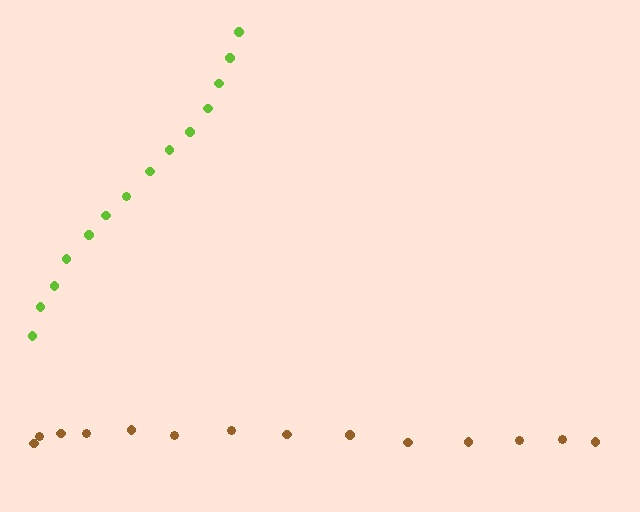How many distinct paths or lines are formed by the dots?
There are 2 distinct paths.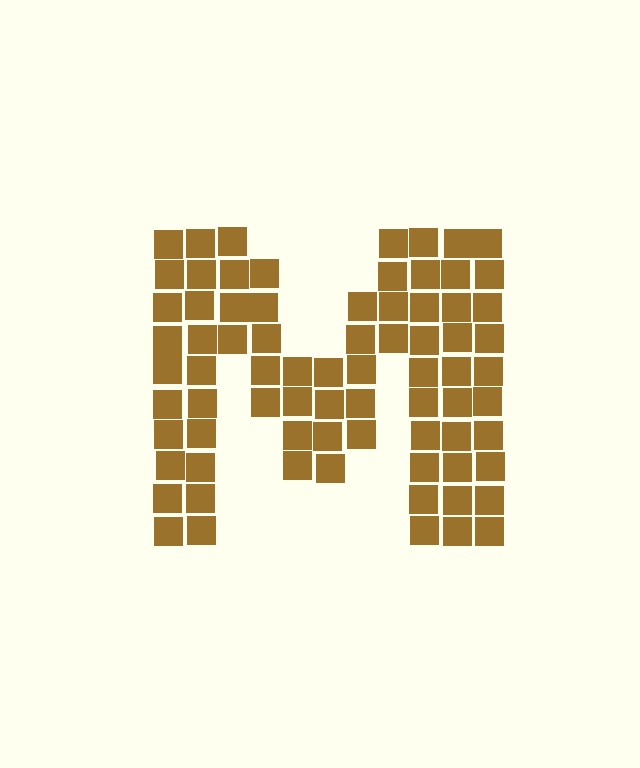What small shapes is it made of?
It is made of small squares.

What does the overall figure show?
The overall figure shows the letter M.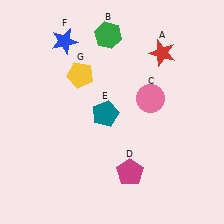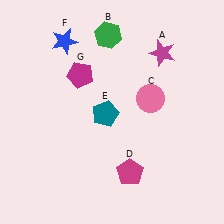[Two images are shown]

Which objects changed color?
A changed from red to magenta. G changed from yellow to magenta.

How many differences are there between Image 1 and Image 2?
There are 2 differences between the two images.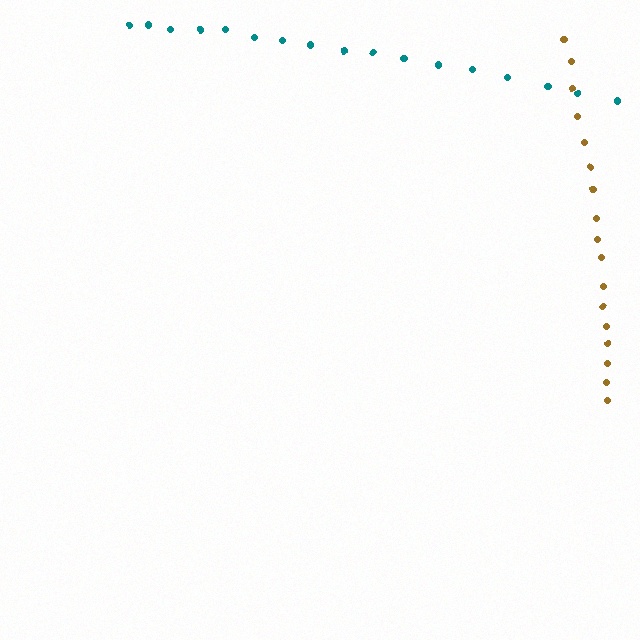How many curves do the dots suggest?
There are 2 distinct paths.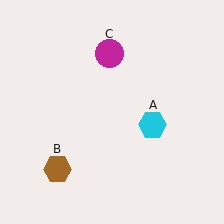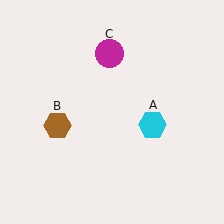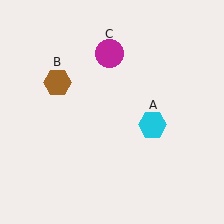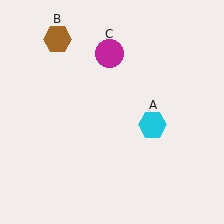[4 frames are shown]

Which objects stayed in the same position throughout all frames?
Cyan hexagon (object A) and magenta circle (object C) remained stationary.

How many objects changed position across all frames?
1 object changed position: brown hexagon (object B).